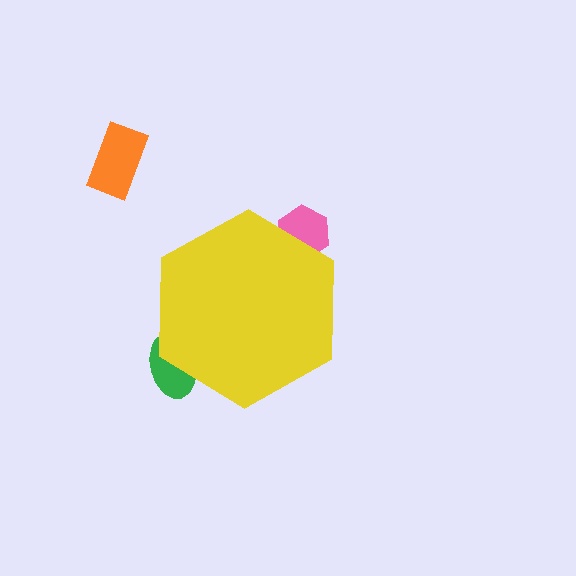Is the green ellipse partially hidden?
Yes, the green ellipse is partially hidden behind the yellow hexagon.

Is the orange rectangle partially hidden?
No, the orange rectangle is fully visible.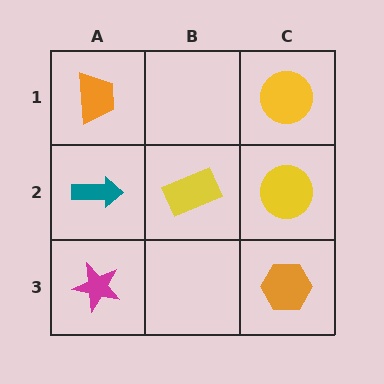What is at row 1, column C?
A yellow circle.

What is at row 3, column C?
An orange hexagon.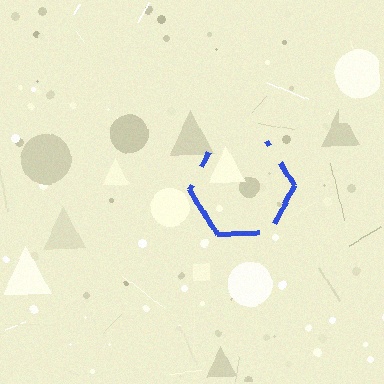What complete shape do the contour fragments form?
The contour fragments form a hexagon.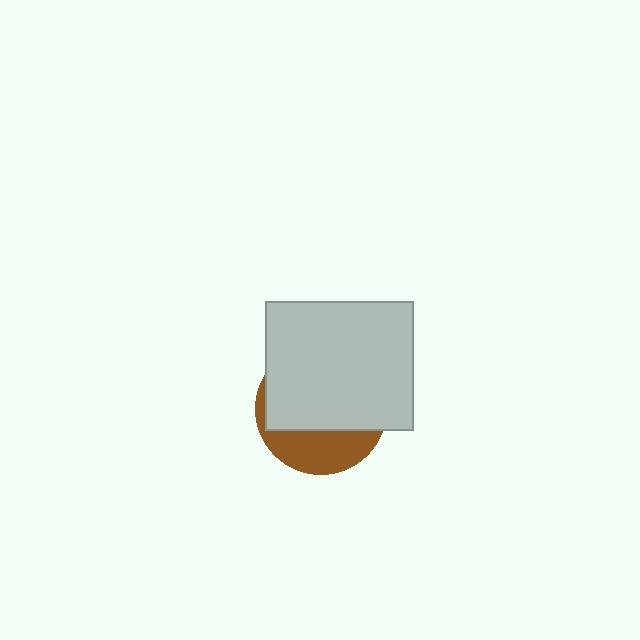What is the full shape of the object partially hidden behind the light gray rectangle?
The partially hidden object is a brown circle.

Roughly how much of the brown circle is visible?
A small part of it is visible (roughly 32%).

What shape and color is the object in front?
The object in front is a light gray rectangle.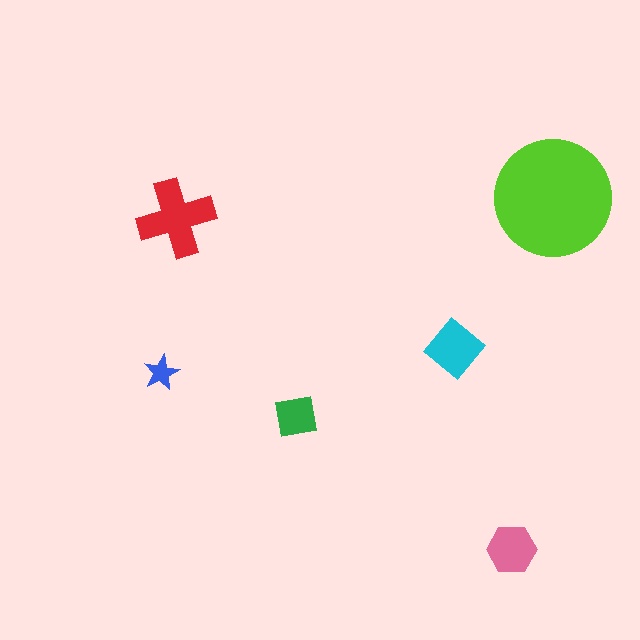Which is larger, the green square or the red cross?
The red cross.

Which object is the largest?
The lime circle.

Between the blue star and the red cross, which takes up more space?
The red cross.